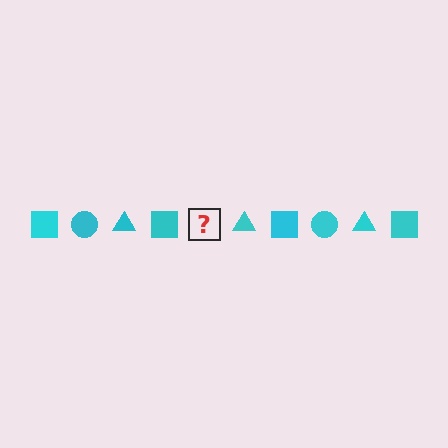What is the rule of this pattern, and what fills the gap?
The rule is that the pattern cycles through square, circle, triangle shapes in cyan. The gap should be filled with a cyan circle.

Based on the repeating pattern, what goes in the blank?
The blank should be a cyan circle.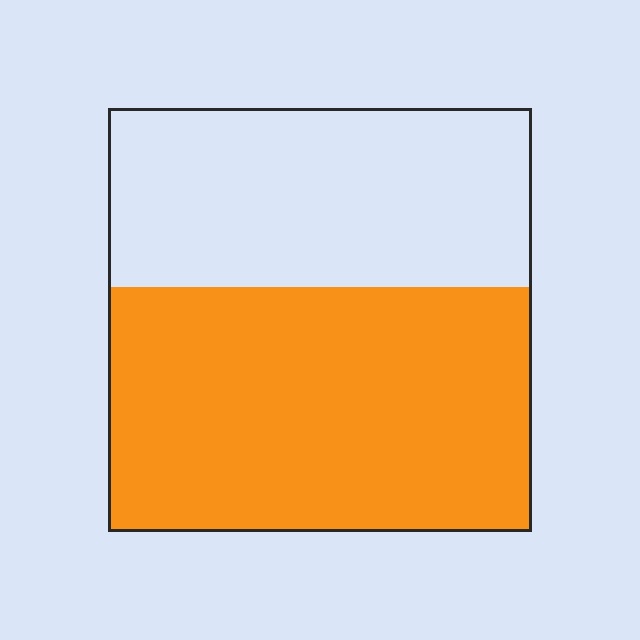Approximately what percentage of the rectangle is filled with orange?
Approximately 60%.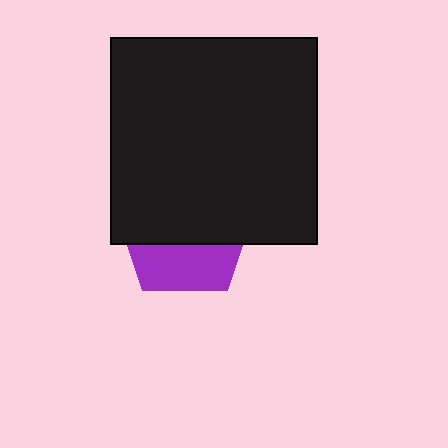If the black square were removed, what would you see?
You would see the complete purple pentagon.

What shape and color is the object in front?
The object in front is a black square.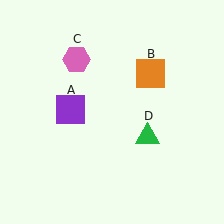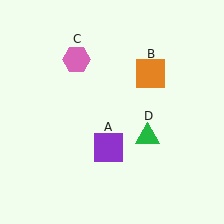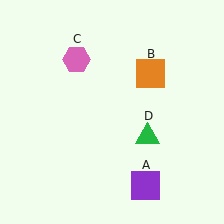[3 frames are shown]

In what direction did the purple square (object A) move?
The purple square (object A) moved down and to the right.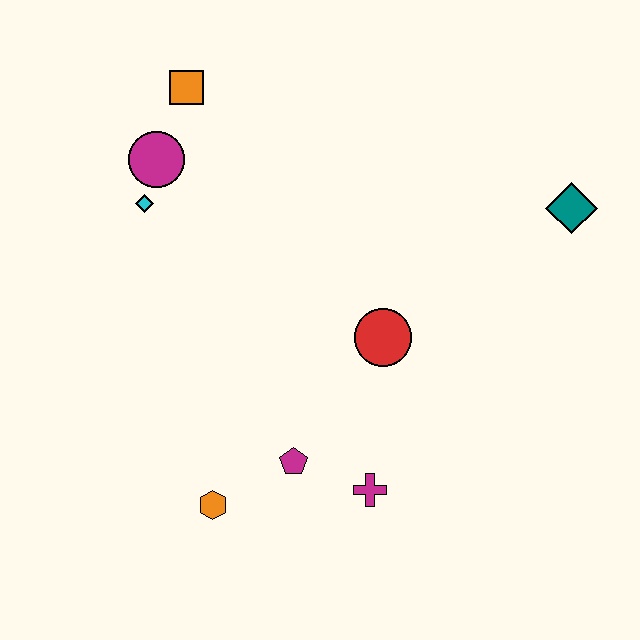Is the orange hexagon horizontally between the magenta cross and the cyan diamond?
Yes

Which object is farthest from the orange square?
The magenta cross is farthest from the orange square.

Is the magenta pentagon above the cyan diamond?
No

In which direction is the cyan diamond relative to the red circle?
The cyan diamond is to the left of the red circle.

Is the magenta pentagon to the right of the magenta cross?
No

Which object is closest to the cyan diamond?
The magenta circle is closest to the cyan diamond.